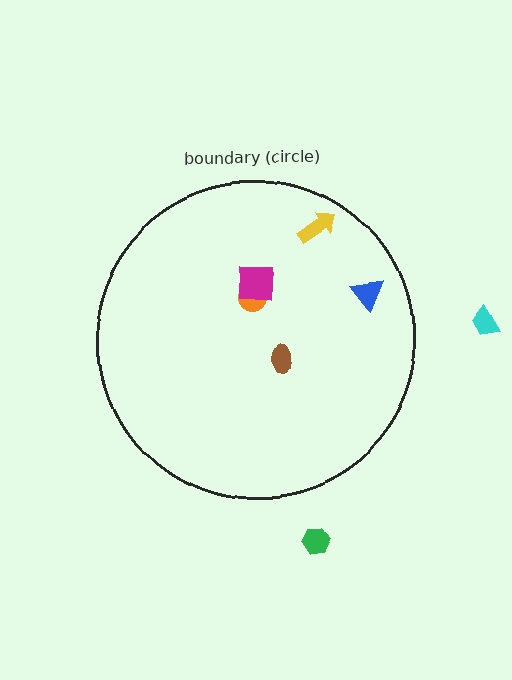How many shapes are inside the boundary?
5 inside, 2 outside.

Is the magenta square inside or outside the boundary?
Inside.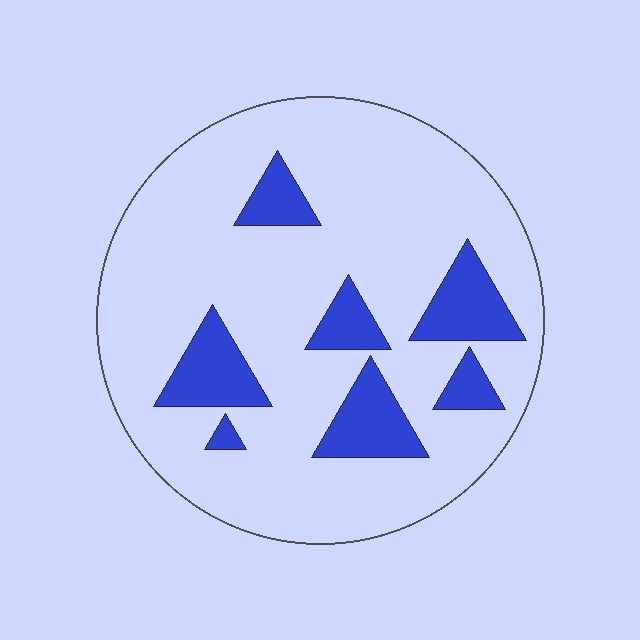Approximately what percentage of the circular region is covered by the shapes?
Approximately 20%.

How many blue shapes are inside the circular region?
7.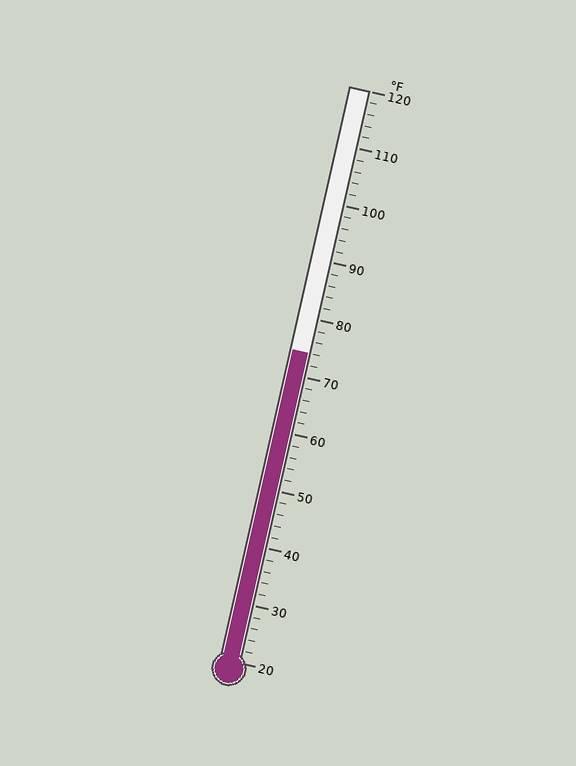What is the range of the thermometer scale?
The thermometer scale ranges from 20°F to 120°F.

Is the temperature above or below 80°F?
The temperature is below 80°F.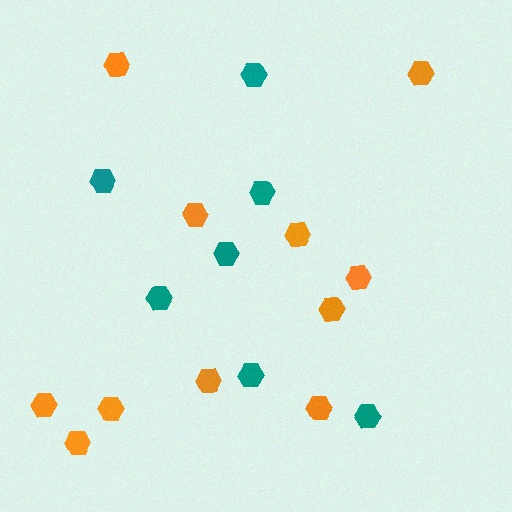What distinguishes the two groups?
There are 2 groups: one group of orange hexagons (11) and one group of teal hexagons (7).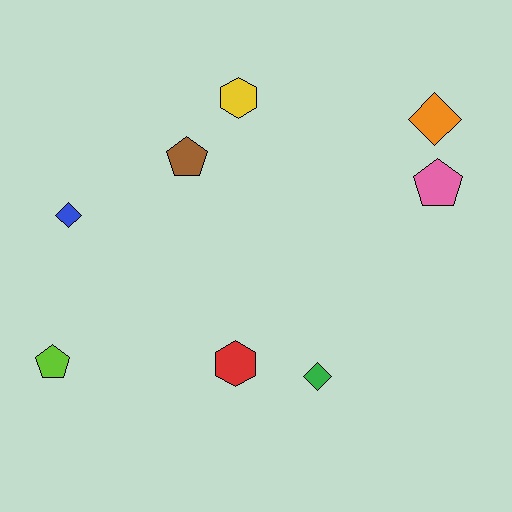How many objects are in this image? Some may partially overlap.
There are 8 objects.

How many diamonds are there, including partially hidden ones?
There are 3 diamonds.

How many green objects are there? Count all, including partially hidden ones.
There is 1 green object.